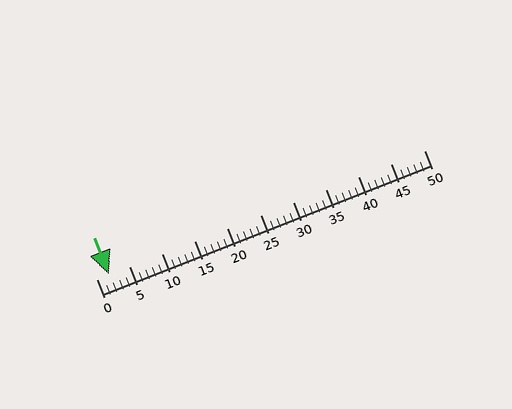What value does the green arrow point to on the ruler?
The green arrow points to approximately 2.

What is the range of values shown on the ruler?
The ruler shows values from 0 to 50.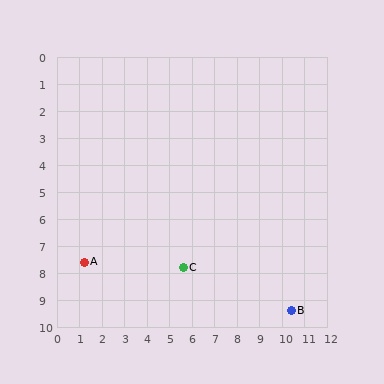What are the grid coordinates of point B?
Point B is at approximately (10.4, 9.4).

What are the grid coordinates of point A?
Point A is at approximately (1.2, 7.6).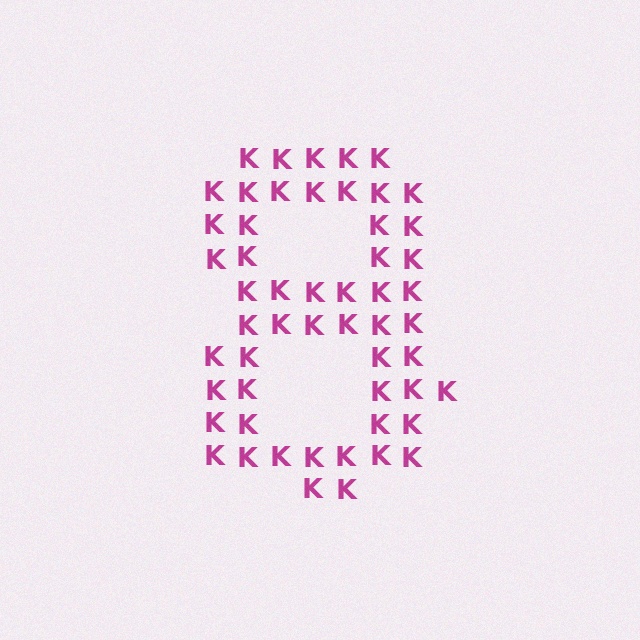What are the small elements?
The small elements are letter K's.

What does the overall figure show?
The overall figure shows the digit 8.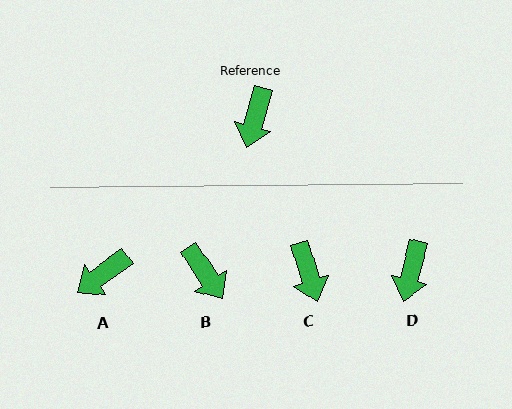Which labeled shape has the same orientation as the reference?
D.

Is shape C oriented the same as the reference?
No, it is off by about 32 degrees.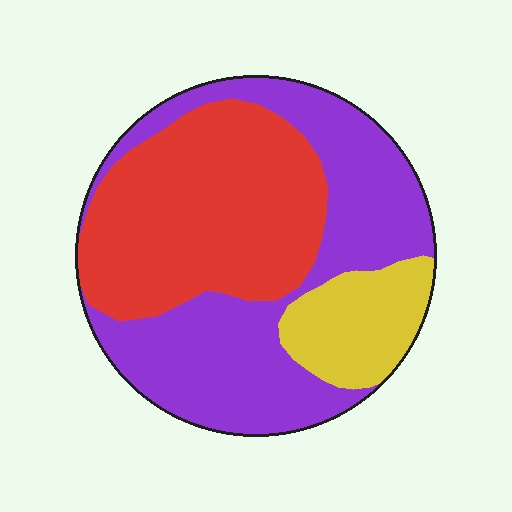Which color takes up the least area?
Yellow, at roughly 15%.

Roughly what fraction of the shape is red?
Red takes up about two fifths (2/5) of the shape.